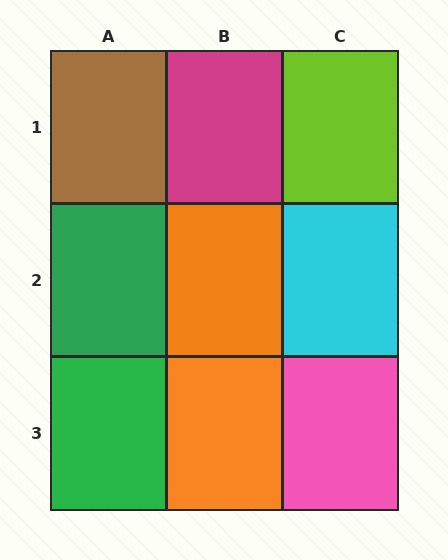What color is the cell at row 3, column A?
Green.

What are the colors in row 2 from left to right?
Green, orange, cyan.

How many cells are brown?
1 cell is brown.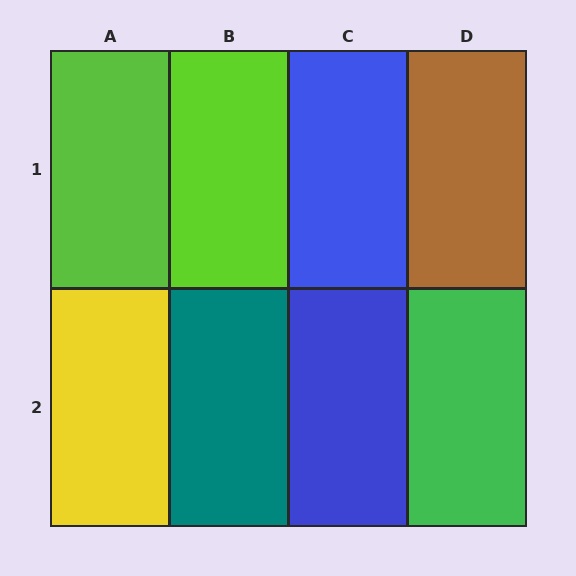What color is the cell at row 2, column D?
Green.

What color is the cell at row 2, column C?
Blue.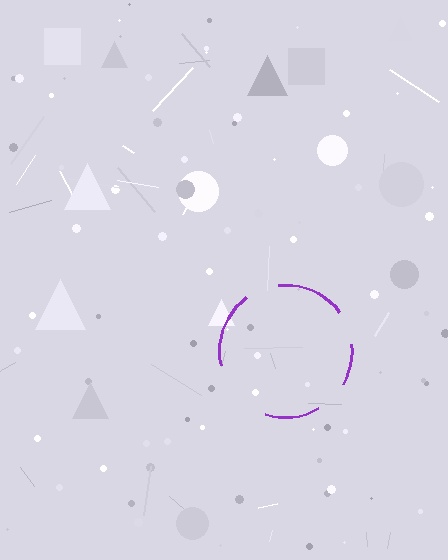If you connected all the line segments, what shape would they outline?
They would outline a circle.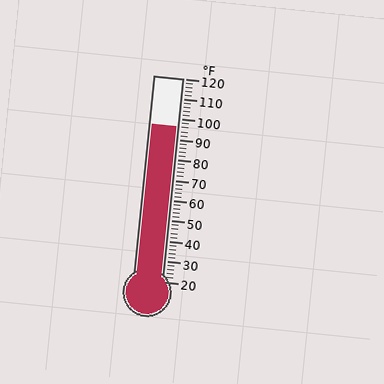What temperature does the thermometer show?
The thermometer shows approximately 96°F.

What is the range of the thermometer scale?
The thermometer scale ranges from 20°F to 120°F.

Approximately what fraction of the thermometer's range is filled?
The thermometer is filled to approximately 75% of its range.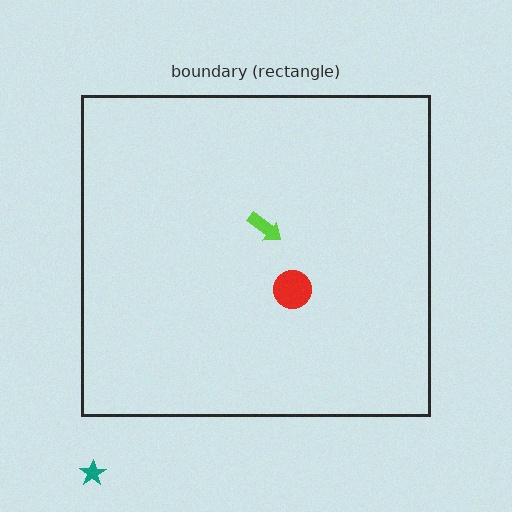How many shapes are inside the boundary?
2 inside, 1 outside.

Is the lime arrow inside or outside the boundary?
Inside.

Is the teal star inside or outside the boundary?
Outside.